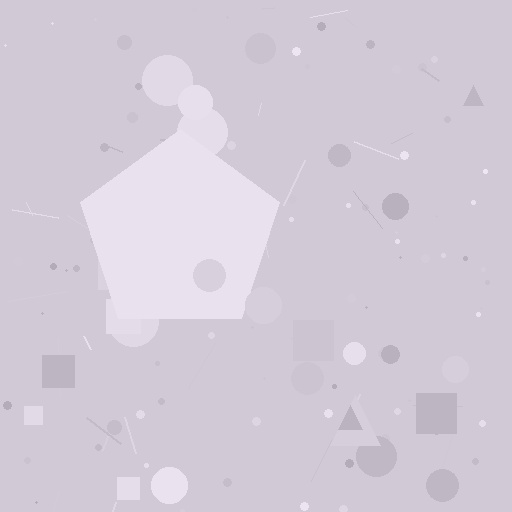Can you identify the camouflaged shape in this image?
The camouflaged shape is a pentagon.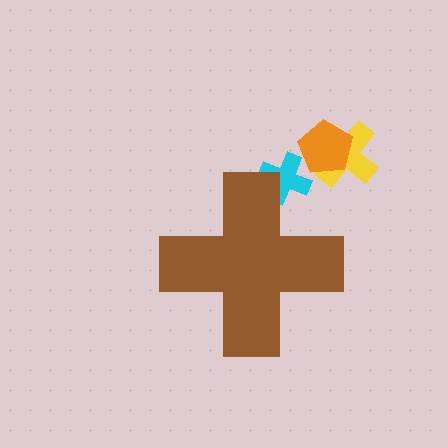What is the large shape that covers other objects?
A brown cross.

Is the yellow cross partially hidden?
No, the yellow cross is fully visible.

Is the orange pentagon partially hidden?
No, the orange pentagon is fully visible.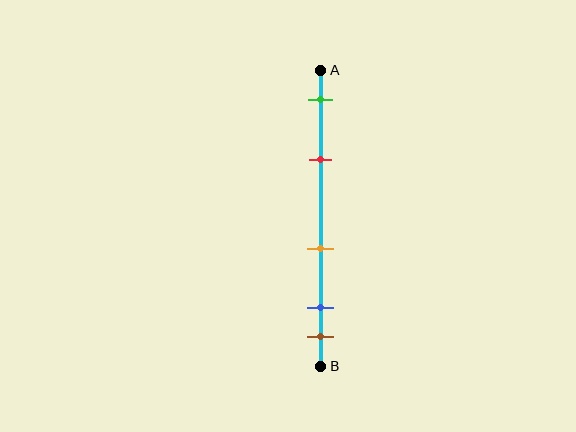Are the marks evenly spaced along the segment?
No, the marks are not evenly spaced.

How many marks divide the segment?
There are 5 marks dividing the segment.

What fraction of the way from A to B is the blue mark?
The blue mark is approximately 80% (0.8) of the way from A to B.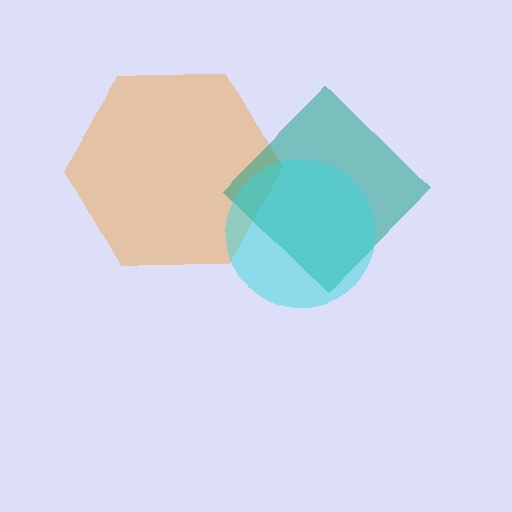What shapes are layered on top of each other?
The layered shapes are: an orange hexagon, a teal diamond, a cyan circle.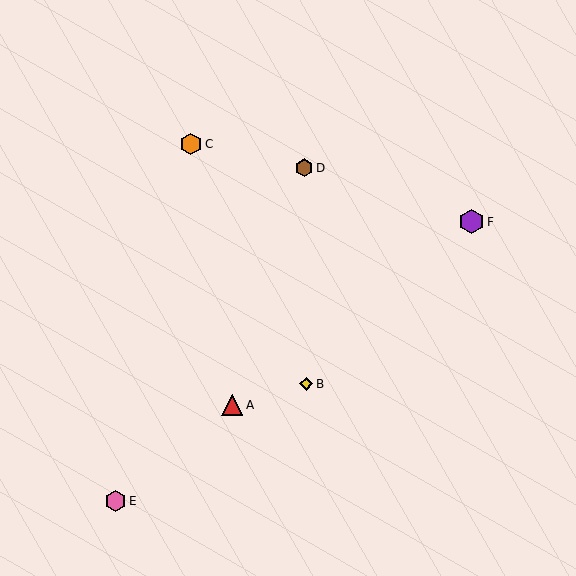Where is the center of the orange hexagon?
The center of the orange hexagon is at (191, 144).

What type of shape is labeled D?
Shape D is a brown hexagon.